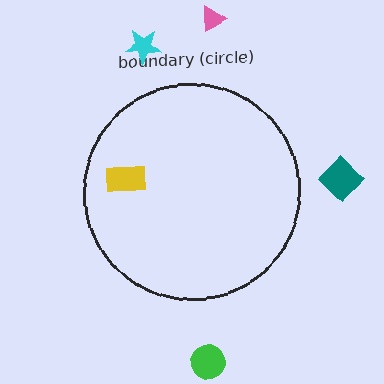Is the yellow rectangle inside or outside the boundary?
Inside.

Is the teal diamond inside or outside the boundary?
Outside.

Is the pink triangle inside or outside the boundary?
Outside.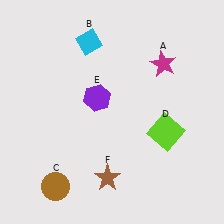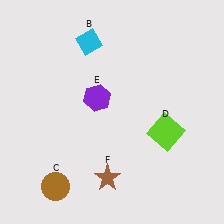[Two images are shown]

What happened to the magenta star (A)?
The magenta star (A) was removed in Image 2. It was in the top-right area of Image 1.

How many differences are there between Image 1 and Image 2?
There is 1 difference between the two images.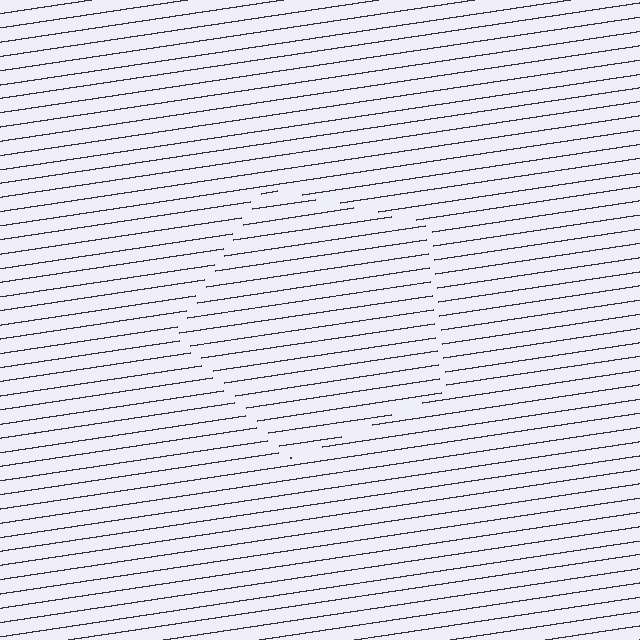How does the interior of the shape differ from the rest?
The interior of the shape contains the same grating, shifted by half a period — the contour is defined by the phase discontinuity where line-ends from the inner and outer gratings abut.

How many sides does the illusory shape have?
5 sides — the line-ends trace a pentagon.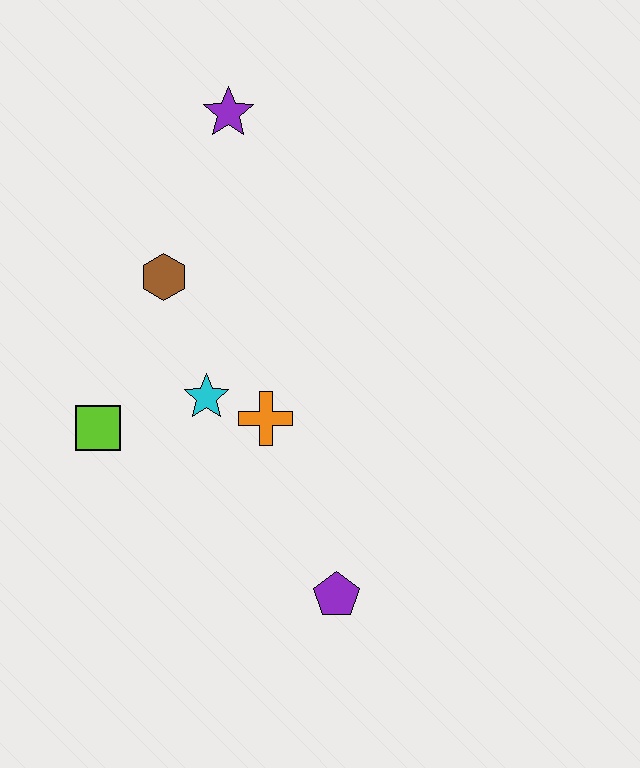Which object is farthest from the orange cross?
The purple star is farthest from the orange cross.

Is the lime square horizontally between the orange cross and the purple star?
No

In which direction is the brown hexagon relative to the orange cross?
The brown hexagon is above the orange cross.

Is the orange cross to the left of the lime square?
No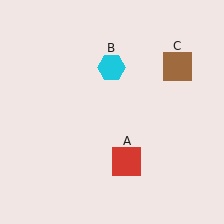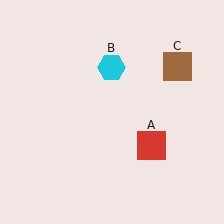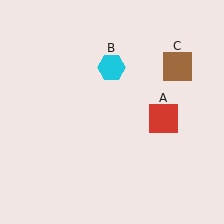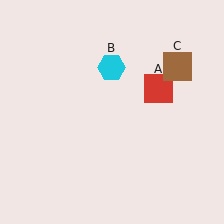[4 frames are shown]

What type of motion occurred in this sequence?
The red square (object A) rotated counterclockwise around the center of the scene.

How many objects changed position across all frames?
1 object changed position: red square (object A).